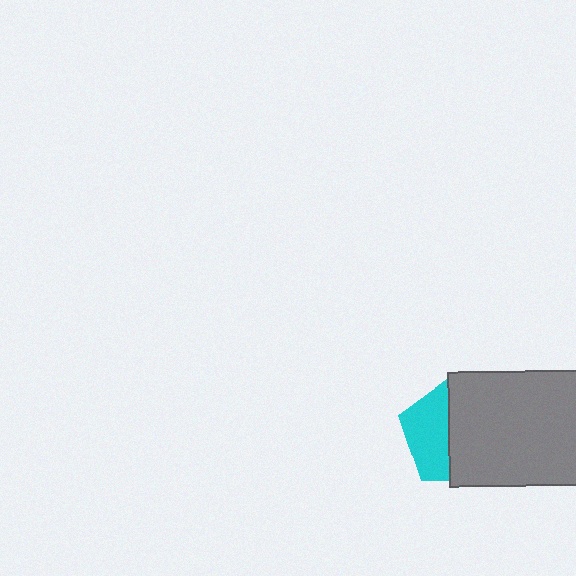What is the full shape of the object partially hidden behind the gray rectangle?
The partially hidden object is a cyan pentagon.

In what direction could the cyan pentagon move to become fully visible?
The cyan pentagon could move left. That would shift it out from behind the gray rectangle entirely.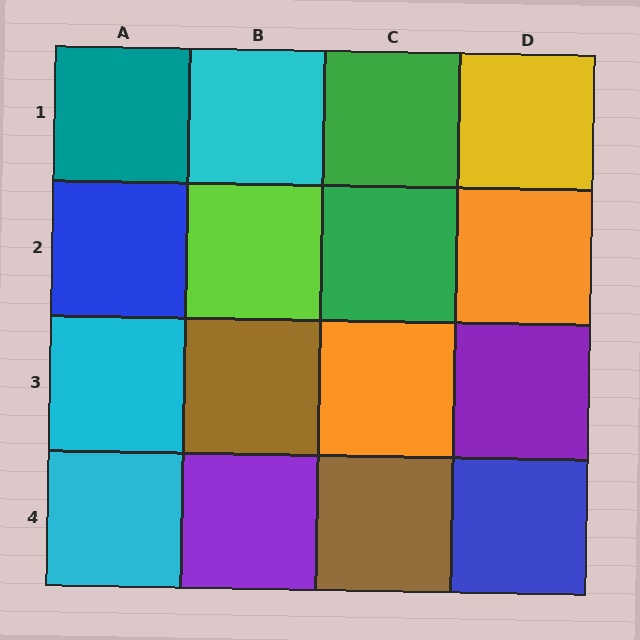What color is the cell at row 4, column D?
Blue.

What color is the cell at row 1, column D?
Yellow.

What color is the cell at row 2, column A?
Blue.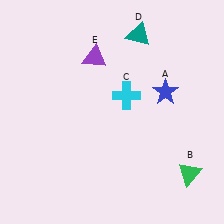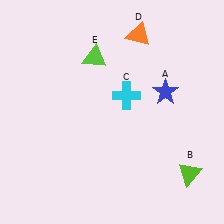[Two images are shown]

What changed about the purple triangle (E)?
In Image 1, E is purple. In Image 2, it changed to lime.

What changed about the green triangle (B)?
In Image 1, B is green. In Image 2, it changed to lime.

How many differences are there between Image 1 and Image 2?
There are 3 differences between the two images.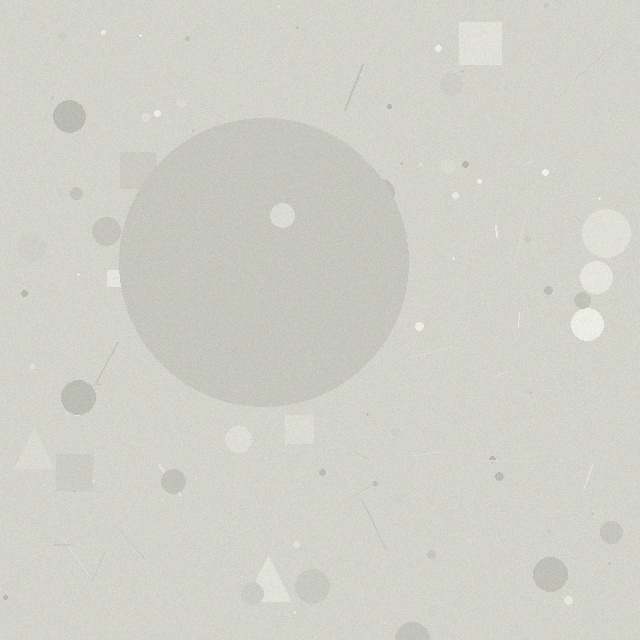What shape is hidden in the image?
A circle is hidden in the image.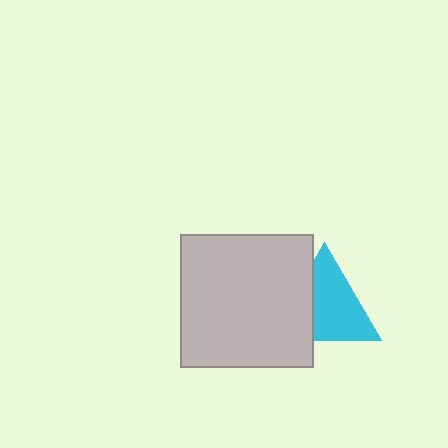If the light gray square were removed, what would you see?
You would see the complete cyan triangle.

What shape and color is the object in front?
The object in front is a light gray square.